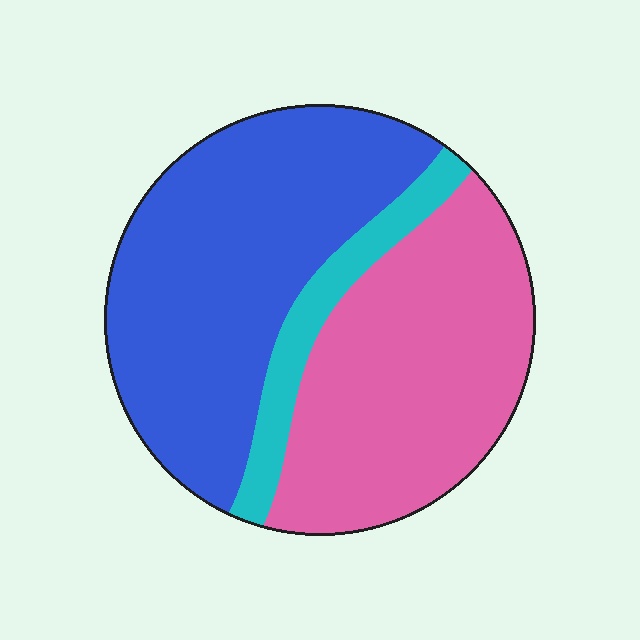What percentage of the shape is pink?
Pink takes up between a third and a half of the shape.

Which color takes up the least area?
Cyan, at roughly 10%.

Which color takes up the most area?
Blue, at roughly 50%.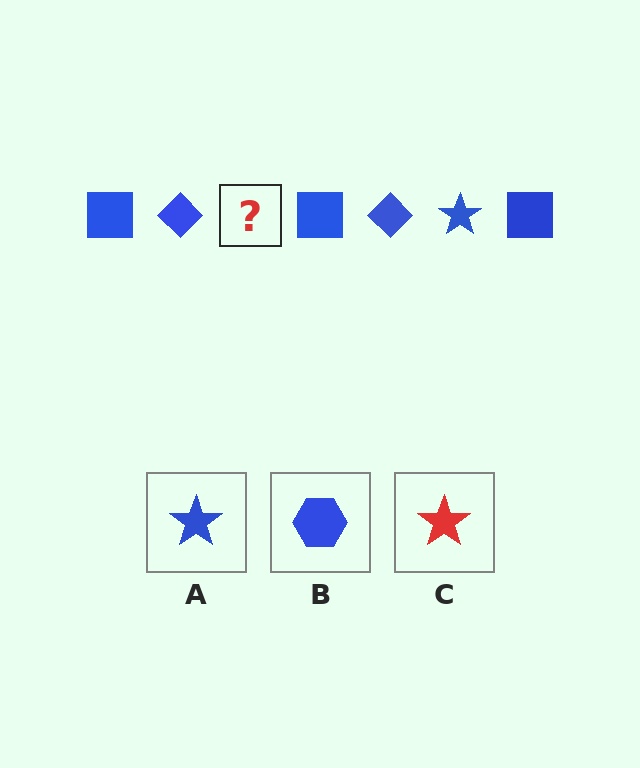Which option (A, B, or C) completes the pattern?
A.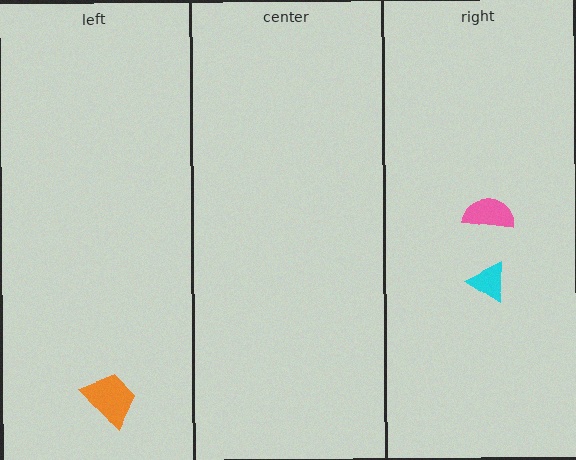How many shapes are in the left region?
1.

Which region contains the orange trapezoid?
The left region.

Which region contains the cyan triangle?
The right region.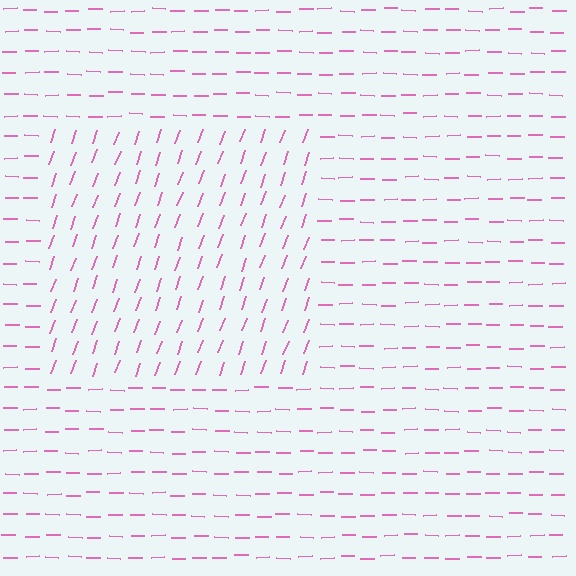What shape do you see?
I see a rectangle.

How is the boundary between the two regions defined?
The boundary is defined purely by a change in line orientation (approximately 70 degrees difference). All lines are the same color and thickness.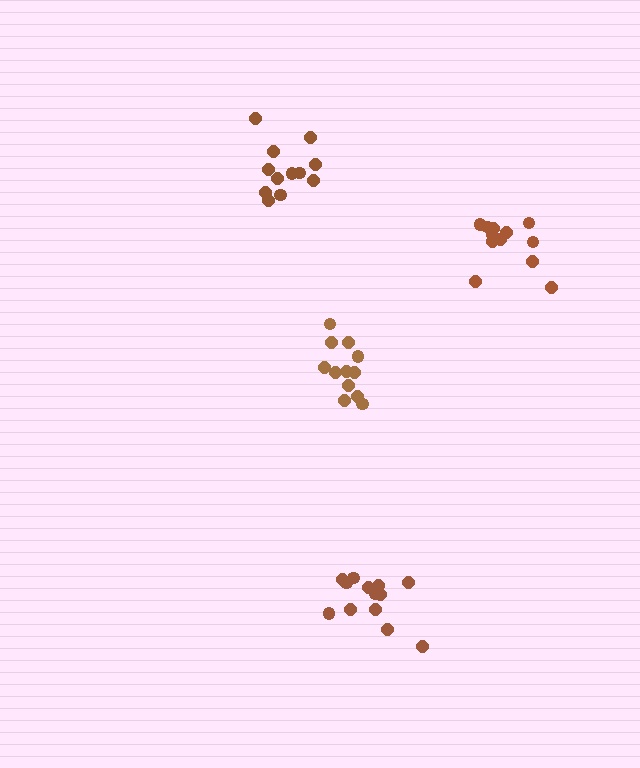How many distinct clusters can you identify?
There are 4 distinct clusters.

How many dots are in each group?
Group 1: 12 dots, Group 2: 12 dots, Group 3: 12 dots, Group 4: 13 dots (49 total).